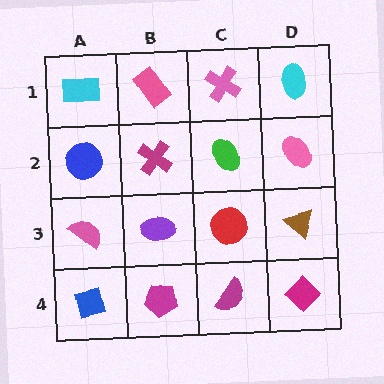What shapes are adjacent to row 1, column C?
A green ellipse (row 2, column C), a pink rectangle (row 1, column B), a cyan ellipse (row 1, column D).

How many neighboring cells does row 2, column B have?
4.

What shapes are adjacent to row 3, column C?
A green ellipse (row 2, column C), a magenta semicircle (row 4, column C), a purple ellipse (row 3, column B), a brown triangle (row 3, column D).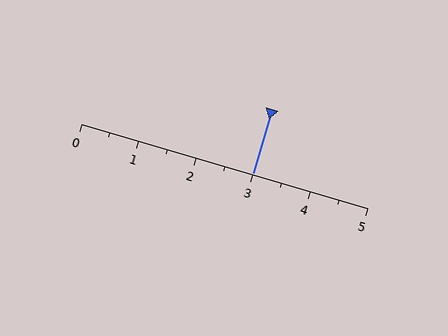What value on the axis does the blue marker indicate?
The marker indicates approximately 3.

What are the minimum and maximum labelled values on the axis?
The axis runs from 0 to 5.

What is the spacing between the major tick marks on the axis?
The major ticks are spaced 1 apart.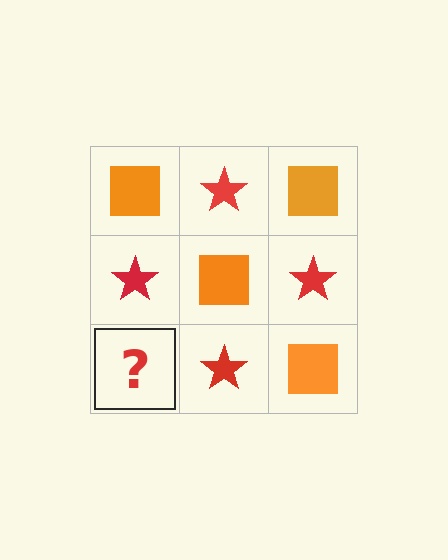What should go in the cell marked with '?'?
The missing cell should contain an orange square.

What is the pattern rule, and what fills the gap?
The rule is that it alternates orange square and red star in a checkerboard pattern. The gap should be filled with an orange square.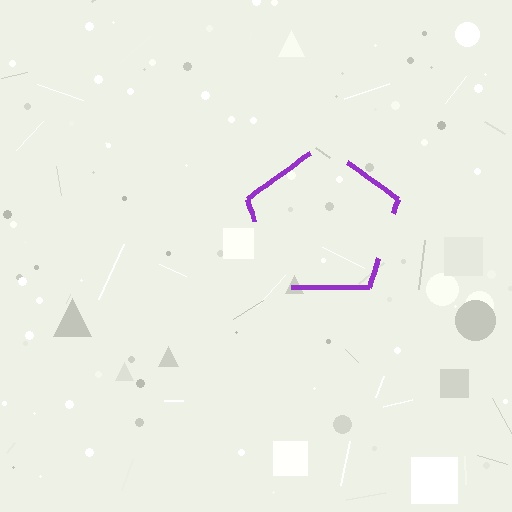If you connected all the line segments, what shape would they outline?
They would outline a pentagon.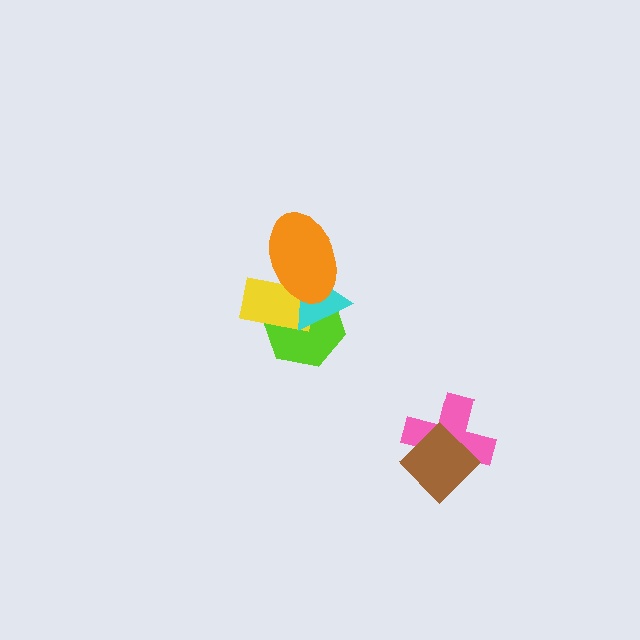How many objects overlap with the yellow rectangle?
3 objects overlap with the yellow rectangle.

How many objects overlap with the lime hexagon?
3 objects overlap with the lime hexagon.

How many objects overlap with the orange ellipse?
3 objects overlap with the orange ellipse.